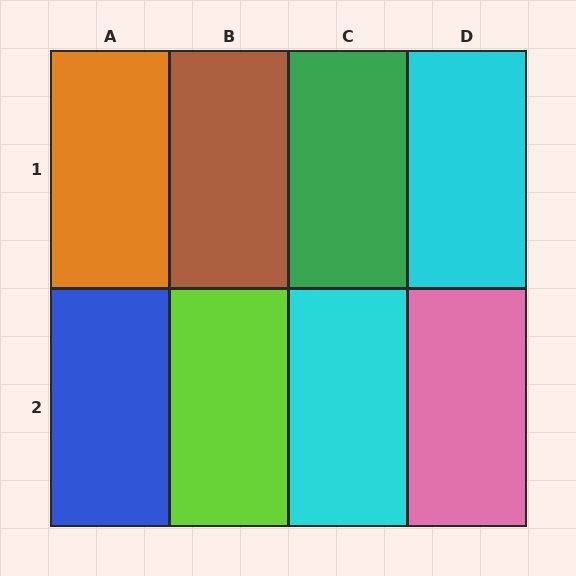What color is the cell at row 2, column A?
Blue.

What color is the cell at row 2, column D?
Pink.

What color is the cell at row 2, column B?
Lime.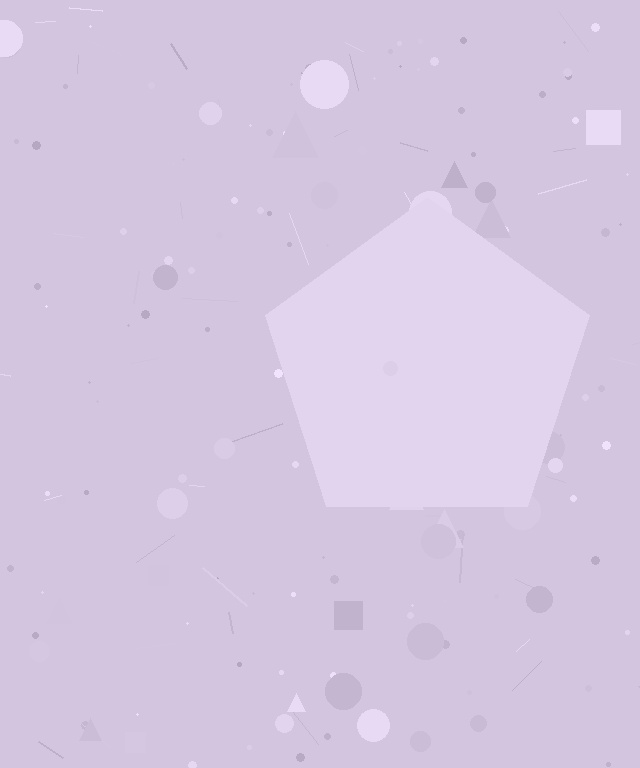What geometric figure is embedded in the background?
A pentagon is embedded in the background.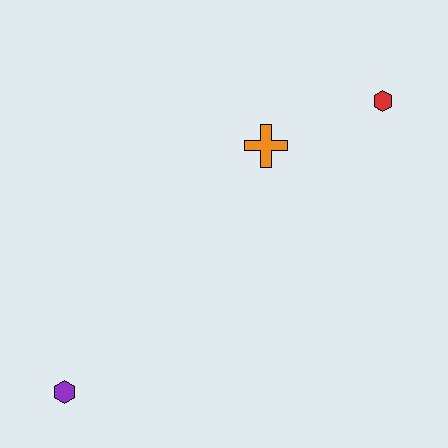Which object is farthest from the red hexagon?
The purple hexagon is farthest from the red hexagon.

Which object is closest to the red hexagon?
The orange cross is closest to the red hexagon.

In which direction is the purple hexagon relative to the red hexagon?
The purple hexagon is to the left of the red hexagon.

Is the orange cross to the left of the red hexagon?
Yes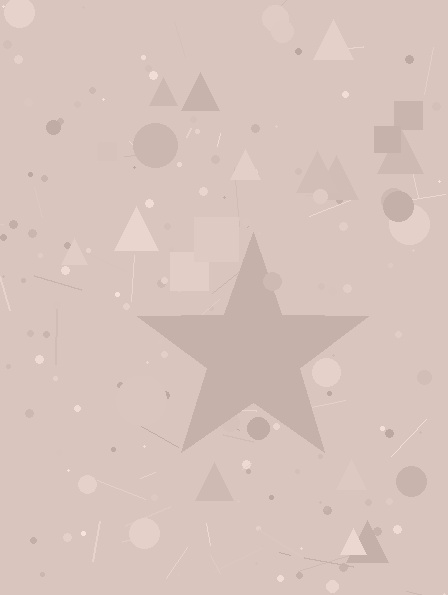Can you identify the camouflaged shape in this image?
The camouflaged shape is a star.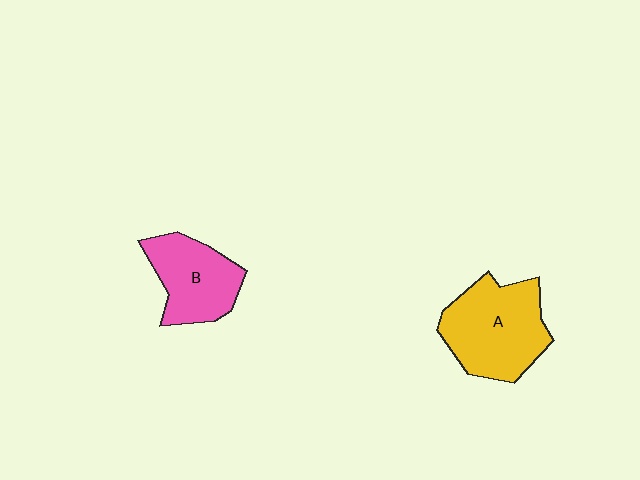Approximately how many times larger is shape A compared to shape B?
Approximately 1.3 times.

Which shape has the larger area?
Shape A (yellow).